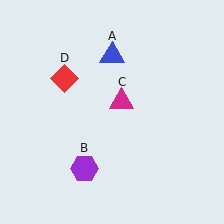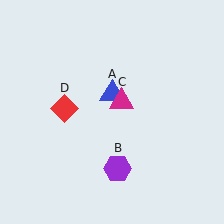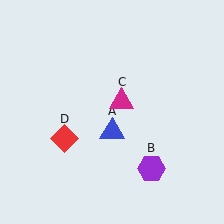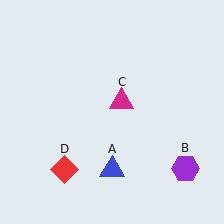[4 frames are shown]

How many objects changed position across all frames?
3 objects changed position: blue triangle (object A), purple hexagon (object B), red diamond (object D).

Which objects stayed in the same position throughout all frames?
Magenta triangle (object C) remained stationary.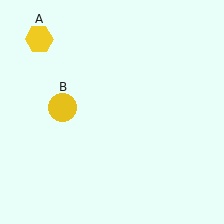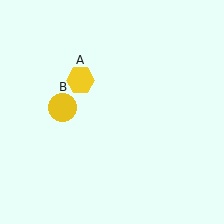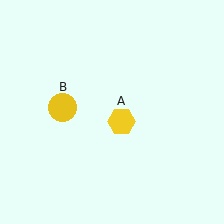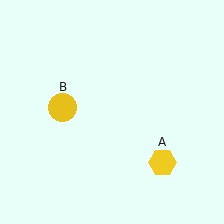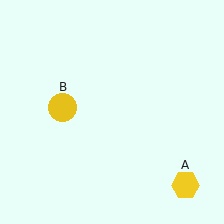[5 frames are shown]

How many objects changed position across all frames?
1 object changed position: yellow hexagon (object A).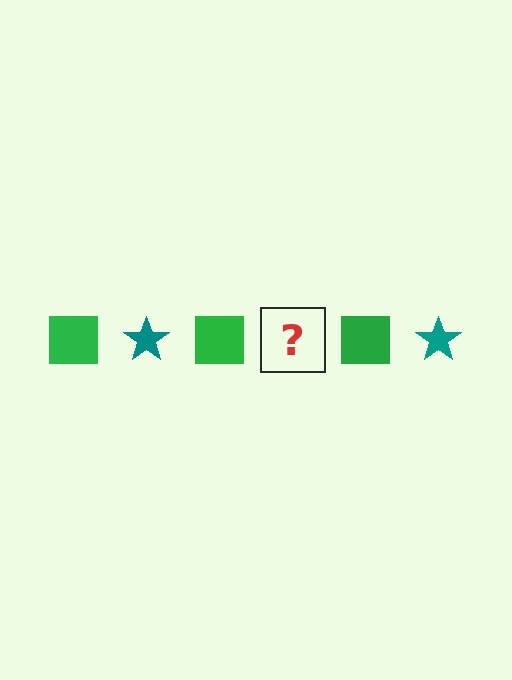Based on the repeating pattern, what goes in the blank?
The blank should be a teal star.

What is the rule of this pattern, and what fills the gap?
The rule is that the pattern alternates between green square and teal star. The gap should be filled with a teal star.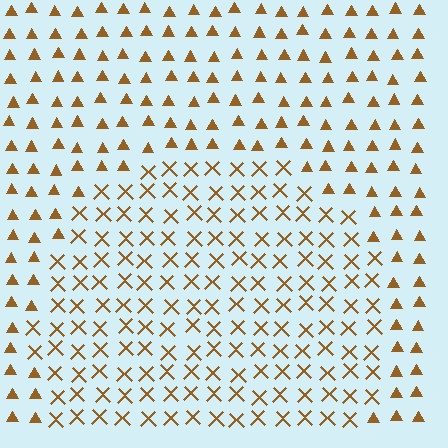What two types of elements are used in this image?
The image uses X marks inside the circle region and triangles outside it.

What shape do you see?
I see a circle.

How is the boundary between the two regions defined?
The boundary is defined by a change in element shape: X marks inside vs. triangles outside. All elements share the same color and spacing.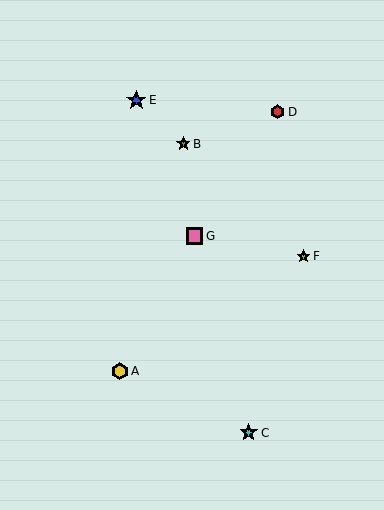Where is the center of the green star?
The center of the green star is at (183, 144).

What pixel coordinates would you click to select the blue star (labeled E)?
Click at (136, 100) to select the blue star E.